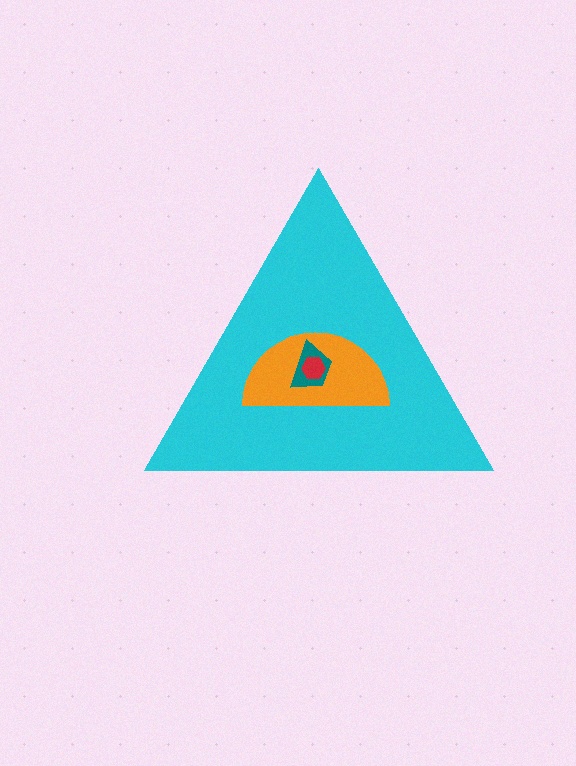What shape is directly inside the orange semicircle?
The teal trapezoid.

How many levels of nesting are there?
4.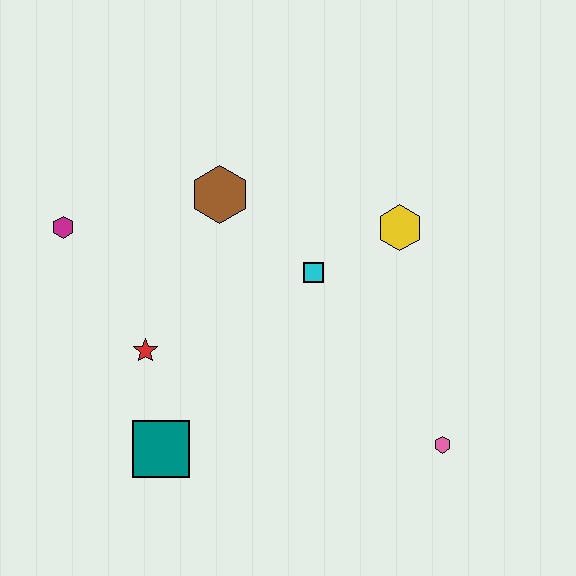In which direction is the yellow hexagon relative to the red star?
The yellow hexagon is to the right of the red star.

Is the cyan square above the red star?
Yes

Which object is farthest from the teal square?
The yellow hexagon is farthest from the teal square.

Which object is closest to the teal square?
The red star is closest to the teal square.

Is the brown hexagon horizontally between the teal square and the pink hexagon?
Yes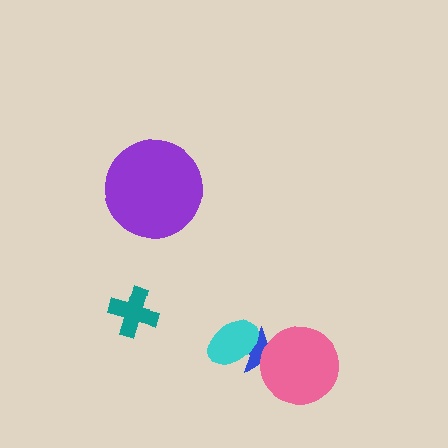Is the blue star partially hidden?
Yes, it is partially covered by another shape.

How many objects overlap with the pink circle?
1 object overlaps with the pink circle.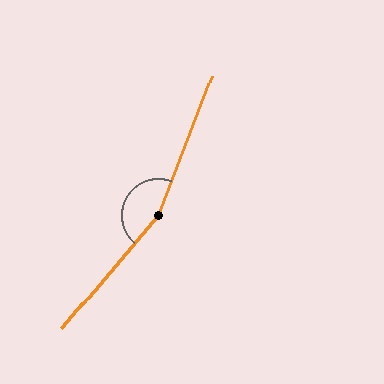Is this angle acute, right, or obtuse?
It is obtuse.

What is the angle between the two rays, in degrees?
Approximately 161 degrees.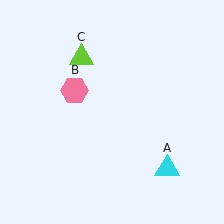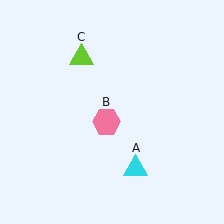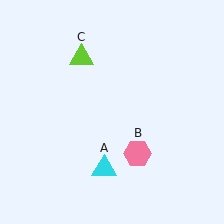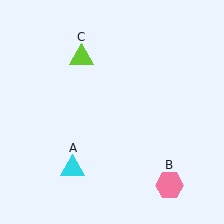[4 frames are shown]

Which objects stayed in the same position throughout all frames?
Lime triangle (object C) remained stationary.